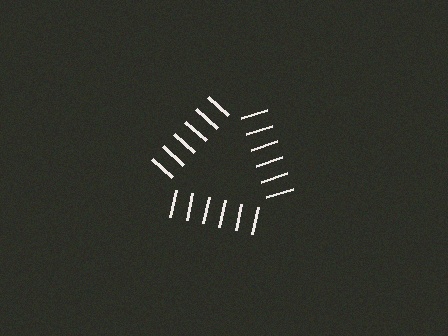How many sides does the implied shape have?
3 sides — the line-ends trace a triangle.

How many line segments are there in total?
18 — 6 along each of the 3 edges.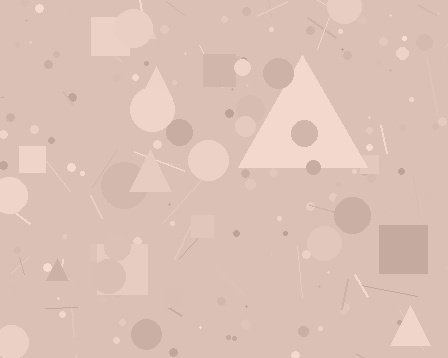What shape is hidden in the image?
A triangle is hidden in the image.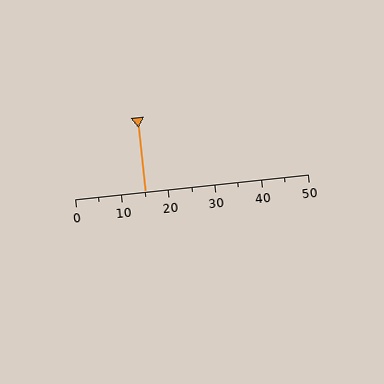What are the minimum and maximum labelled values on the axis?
The axis runs from 0 to 50.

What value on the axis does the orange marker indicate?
The marker indicates approximately 15.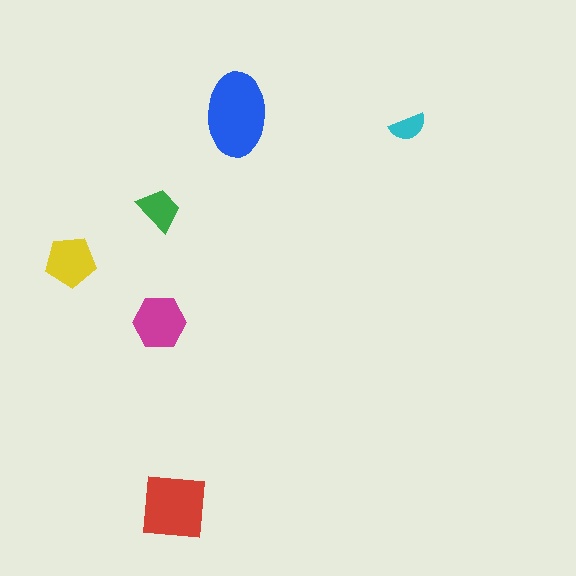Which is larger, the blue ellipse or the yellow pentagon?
The blue ellipse.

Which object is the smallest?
The cyan semicircle.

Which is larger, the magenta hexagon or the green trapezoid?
The magenta hexagon.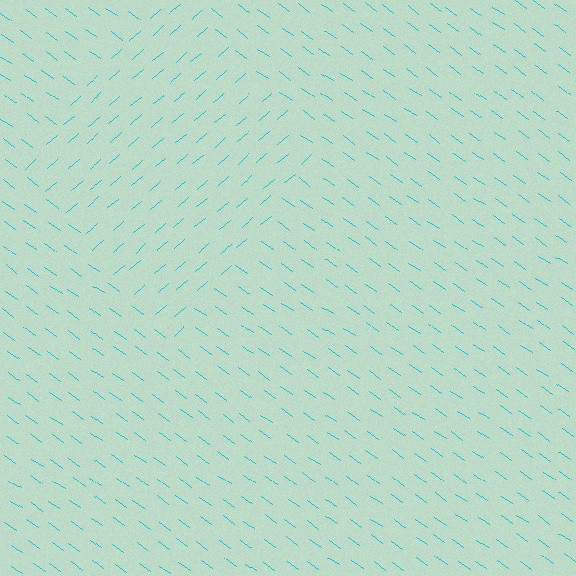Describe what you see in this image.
The image is filled with small cyan line segments. A diamond region in the image has lines oriented differently from the surrounding lines, creating a visible texture boundary.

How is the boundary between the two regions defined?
The boundary is defined purely by a change in line orientation (approximately 76 degrees difference). All lines are the same color and thickness.